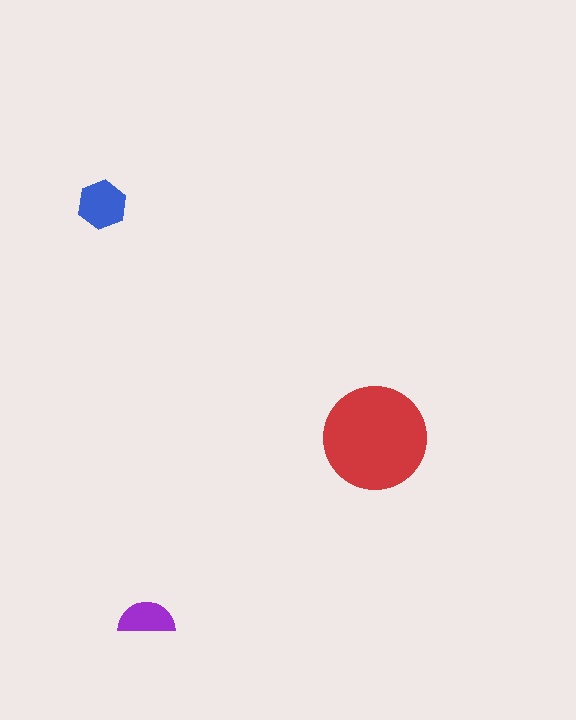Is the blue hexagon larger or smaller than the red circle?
Smaller.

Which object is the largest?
The red circle.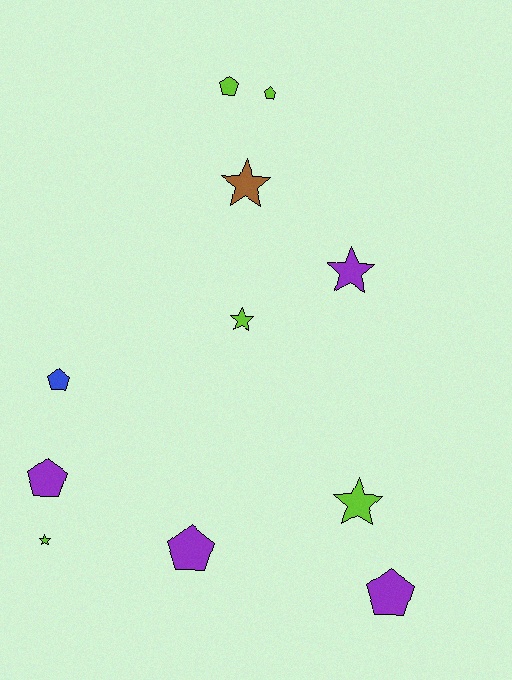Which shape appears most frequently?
Pentagon, with 6 objects.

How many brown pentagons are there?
There are no brown pentagons.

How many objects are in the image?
There are 11 objects.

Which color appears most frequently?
Lime, with 5 objects.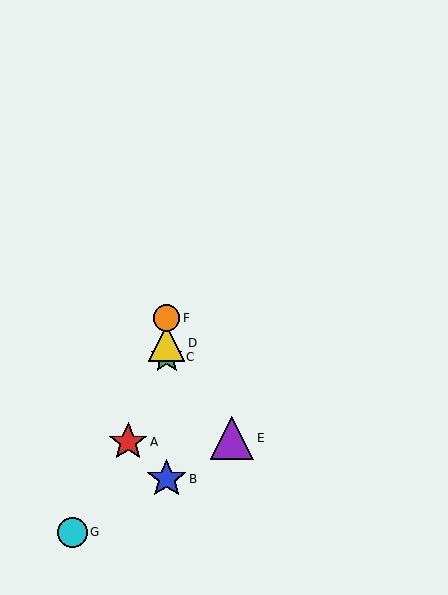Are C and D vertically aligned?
Yes, both are at x≈167.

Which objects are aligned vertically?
Objects B, C, D, F are aligned vertically.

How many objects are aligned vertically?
4 objects (B, C, D, F) are aligned vertically.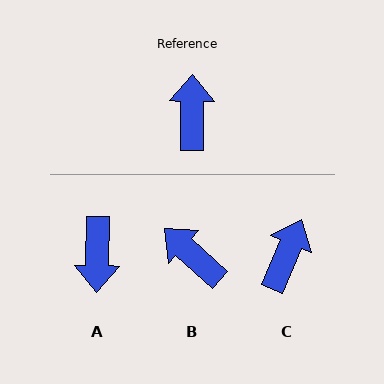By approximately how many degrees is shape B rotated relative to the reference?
Approximately 48 degrees counter-clockwise.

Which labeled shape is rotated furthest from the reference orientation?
A, about 180 degrees away.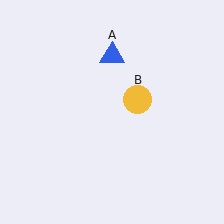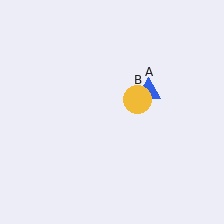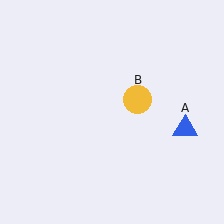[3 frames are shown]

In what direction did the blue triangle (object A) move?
The blue triangle (object A) moved down and to the right.